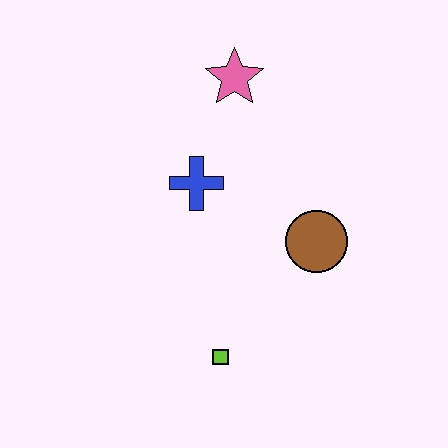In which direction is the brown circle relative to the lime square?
The brown circle is above the lime square.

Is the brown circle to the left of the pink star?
No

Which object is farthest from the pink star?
The lime square is farthest from the pink star.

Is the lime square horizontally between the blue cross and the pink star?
Yes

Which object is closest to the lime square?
The brown circle is closest to the lime square.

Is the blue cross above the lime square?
Yes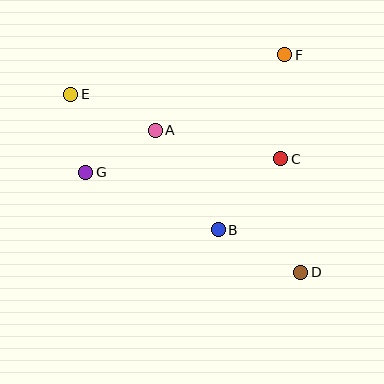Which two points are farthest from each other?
Points D and E are farthest from each other.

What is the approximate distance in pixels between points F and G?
The distance between F and G is approximately 231 pixels.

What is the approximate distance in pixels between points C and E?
The distance between C and E is approximately 220 pixels.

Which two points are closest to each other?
Points E and G are closest to each other.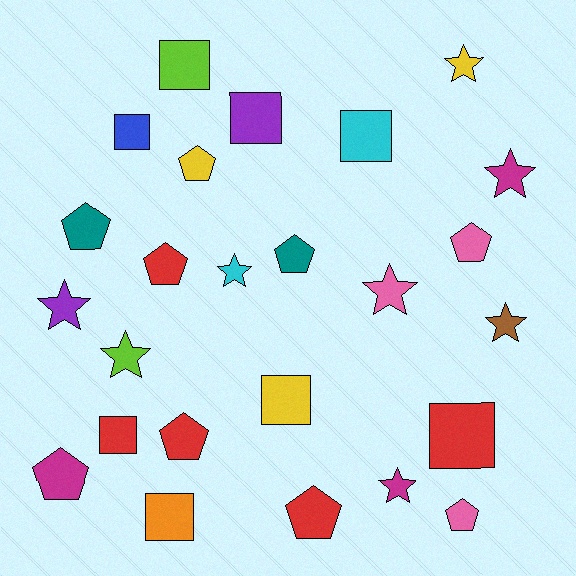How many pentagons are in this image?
There are 9 pentagons.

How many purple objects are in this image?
There are 2 purple objects.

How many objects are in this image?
There are 25 objects.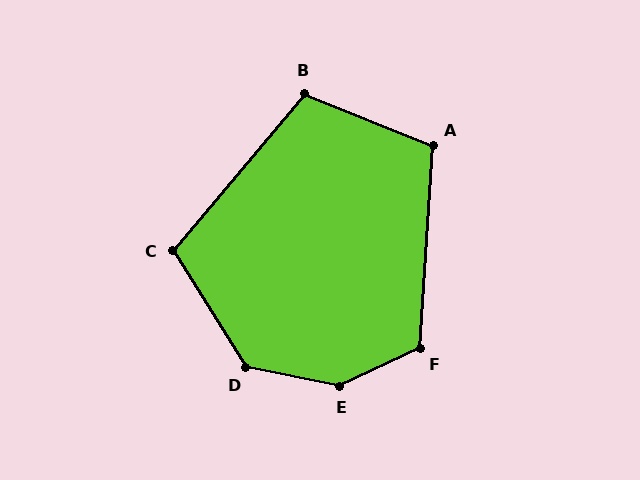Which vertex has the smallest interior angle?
B, at approximately 108 degrees.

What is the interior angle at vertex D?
Approximately 133 degrees (obtuse).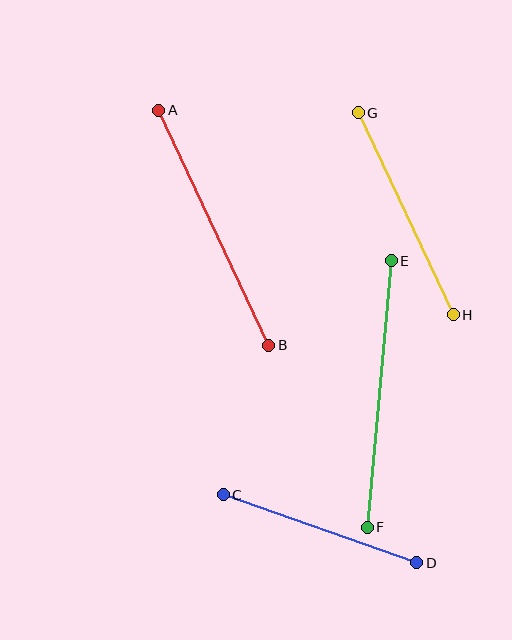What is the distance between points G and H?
The distance is approximately 223 pixels.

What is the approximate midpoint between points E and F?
The midpoint is at approximately (379, 394) pixels.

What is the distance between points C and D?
The distance is approximately 205 pixels.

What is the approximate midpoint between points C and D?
The midpoint is at approximately (320, 529) pixels.